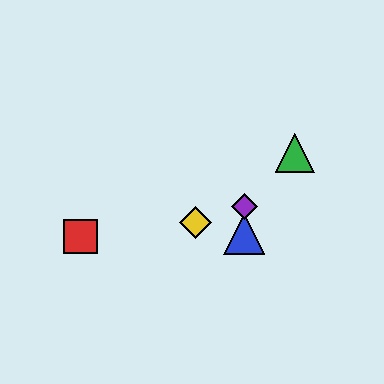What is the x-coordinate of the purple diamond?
The purple diamond is at x≈244.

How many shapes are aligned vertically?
2 shapes (the blue triangle, the purple diamond) are aligned vertically.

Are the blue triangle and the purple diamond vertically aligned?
Yes, both are at x≈244.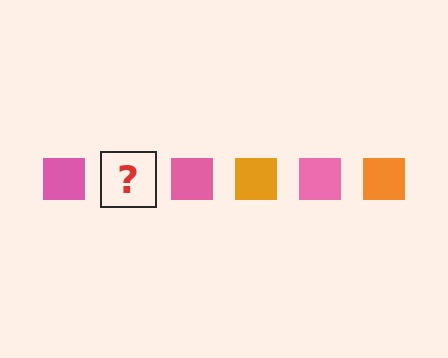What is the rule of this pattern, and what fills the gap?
The rule is that the pattern cycles through pink, orange squares. The gap should be filled with an orange square.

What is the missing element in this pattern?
The missing element is an orange square.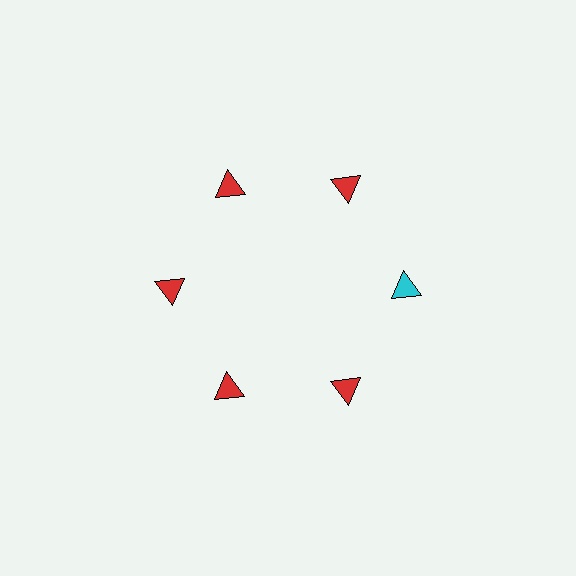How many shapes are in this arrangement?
There are 6 shapes arranged in a ring pattern.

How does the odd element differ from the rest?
It has a different color: cyan instead of red.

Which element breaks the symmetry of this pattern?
The cyan triangle at roughly the 3 o'clock position breaks the symmetry. All other shapes are red triangles.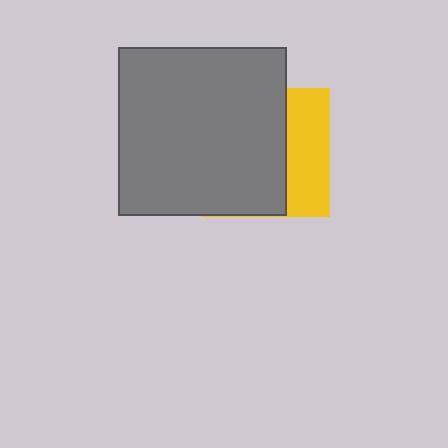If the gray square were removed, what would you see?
You would see the complete yellow square.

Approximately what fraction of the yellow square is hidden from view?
Roughly 66% of the yellow square is hidden behind the gray square.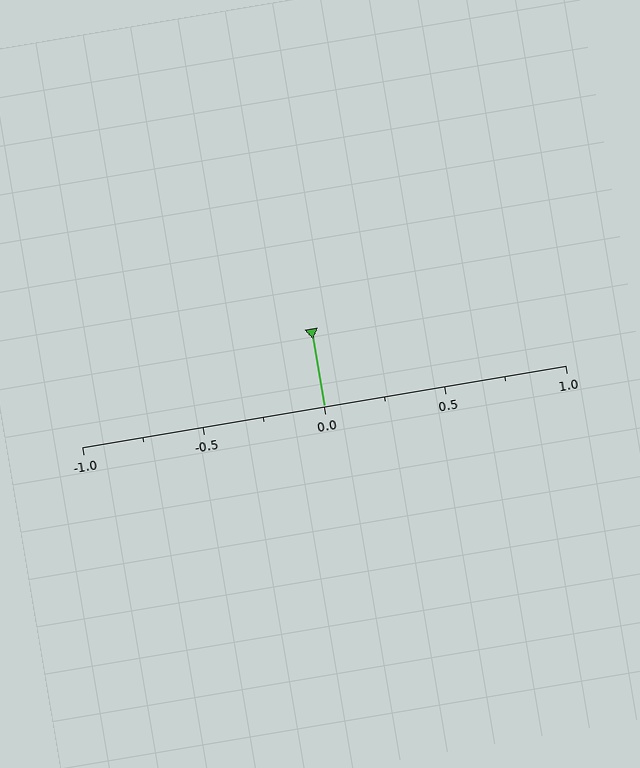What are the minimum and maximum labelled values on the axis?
The axis runs from -1.0 to 1.0.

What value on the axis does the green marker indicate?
The marker indicates approximately 0.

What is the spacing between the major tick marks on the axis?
The major ticks are spaced 0.5 apart.